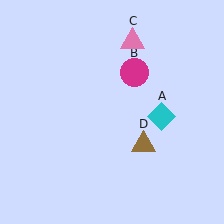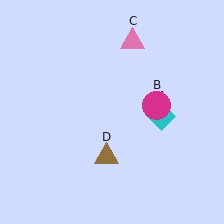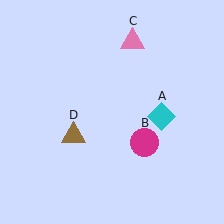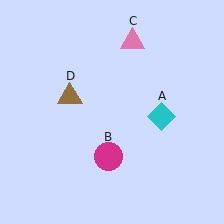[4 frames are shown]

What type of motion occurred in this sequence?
The magenta circle (object B), brown triangle (object D) rotated clockwise around the center of the scene.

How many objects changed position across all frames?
2 objects changed position: magenta circle (object B), brown triangle (object D).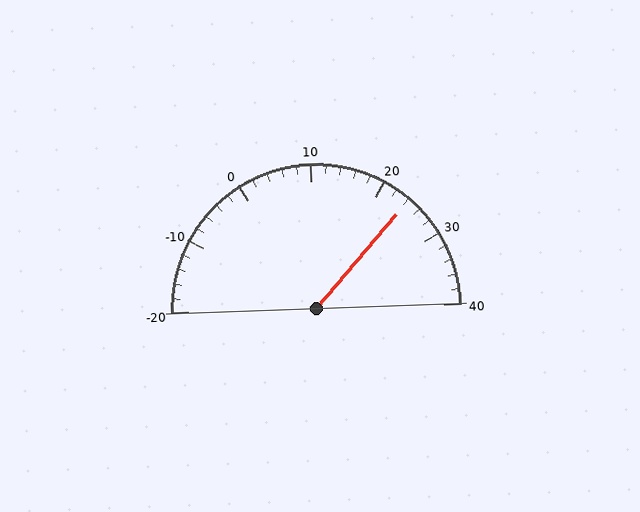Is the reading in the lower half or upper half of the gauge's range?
The reading is in the upper half of the range (-20 to 40).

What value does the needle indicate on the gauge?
The needle indicates approximately 24.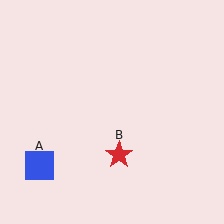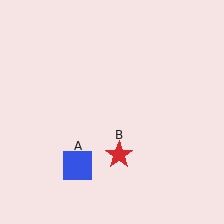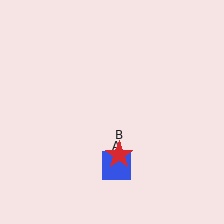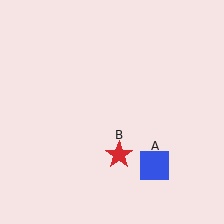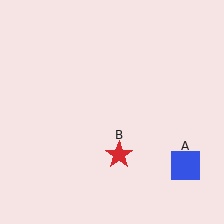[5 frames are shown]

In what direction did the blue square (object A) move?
The blue square (object A) moved right.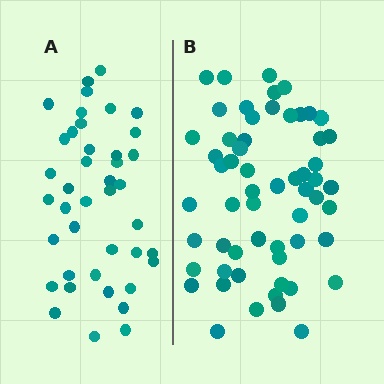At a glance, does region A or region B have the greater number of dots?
Region B (the right region) has more dots.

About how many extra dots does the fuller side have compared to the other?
Region B has approximately 15 more dots than region A.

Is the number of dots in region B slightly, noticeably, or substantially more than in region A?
Region B has noticeably more, but not dramatically so. The ratio is roughly 1.4 to 1.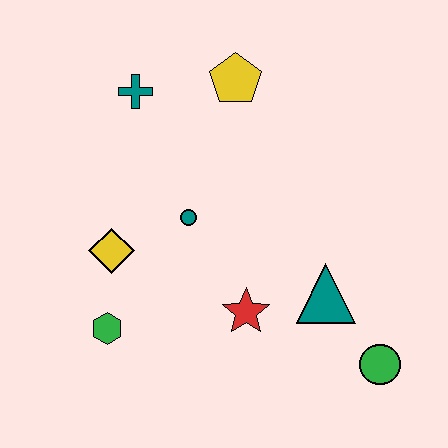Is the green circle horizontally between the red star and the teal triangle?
No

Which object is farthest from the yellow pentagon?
The green circle is farthest from the yellow pentagon.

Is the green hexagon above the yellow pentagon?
No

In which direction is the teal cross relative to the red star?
The teal cross is above the red star.